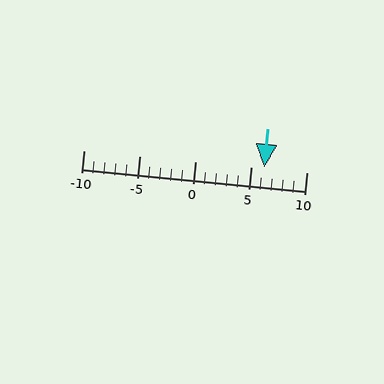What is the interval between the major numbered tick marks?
The major tick marks are spaced 5 units apart.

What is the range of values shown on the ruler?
The ruler shows values from -10 to 10.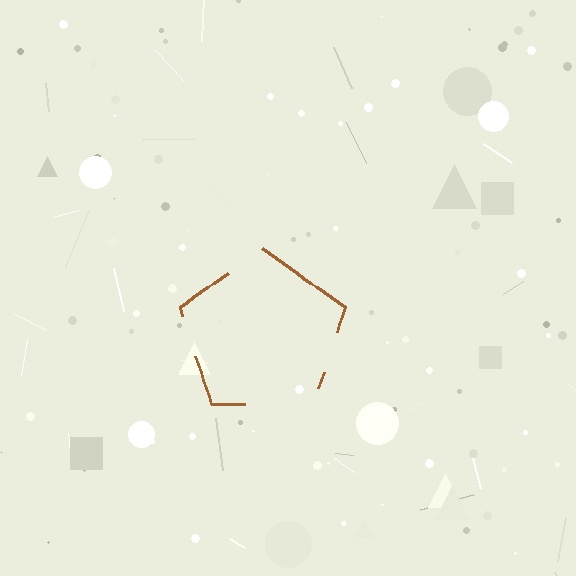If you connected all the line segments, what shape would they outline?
They would outline a pentagon.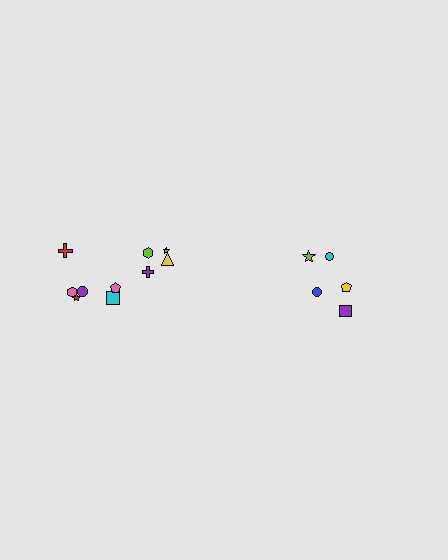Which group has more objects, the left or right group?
The left group.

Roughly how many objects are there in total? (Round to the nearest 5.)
Roughly 15 objects in total.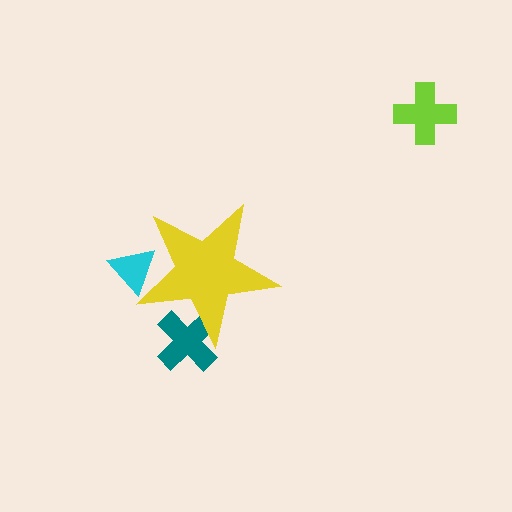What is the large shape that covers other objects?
A yellow star.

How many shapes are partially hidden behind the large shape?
2 shapes are partially hidden.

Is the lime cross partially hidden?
No, the lime cross is fully visible.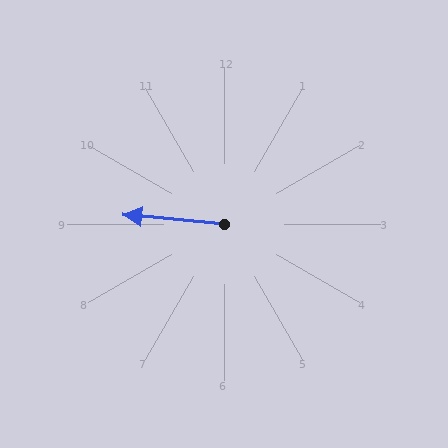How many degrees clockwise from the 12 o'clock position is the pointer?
Approximately 275 degrees.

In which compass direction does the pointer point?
West.